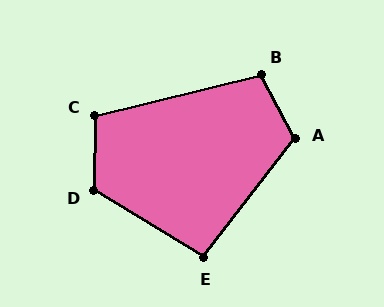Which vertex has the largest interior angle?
D, at approximately 121 degrees.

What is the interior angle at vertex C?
Approximately 104 degrees (obtuse).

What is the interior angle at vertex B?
Approximately 105 degrees (obtuse).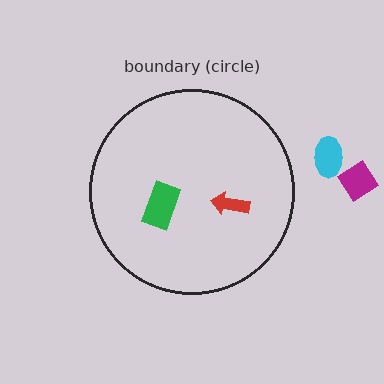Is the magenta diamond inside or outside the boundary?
Outside.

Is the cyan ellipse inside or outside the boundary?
Outside.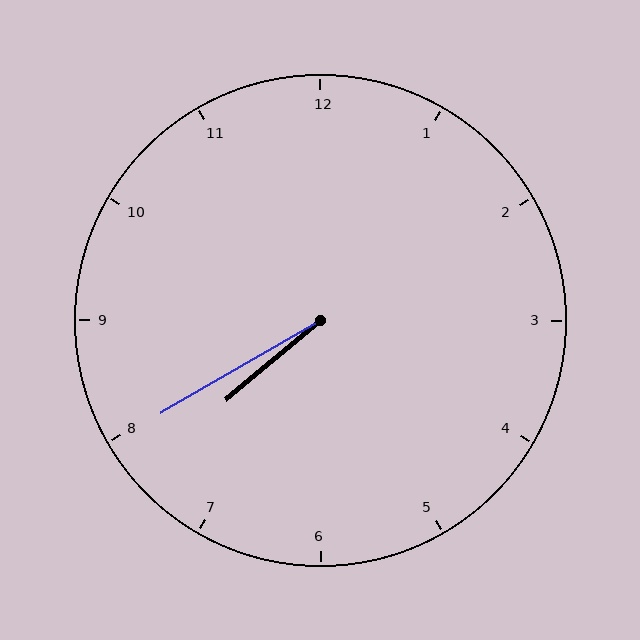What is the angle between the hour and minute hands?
Approximately 10 degrees.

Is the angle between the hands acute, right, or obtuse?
It is acute.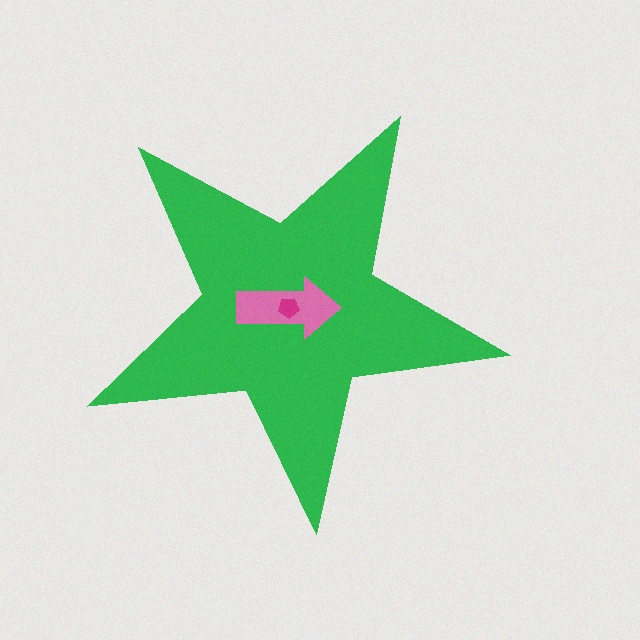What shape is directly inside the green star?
The pink arrow.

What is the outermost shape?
The green star.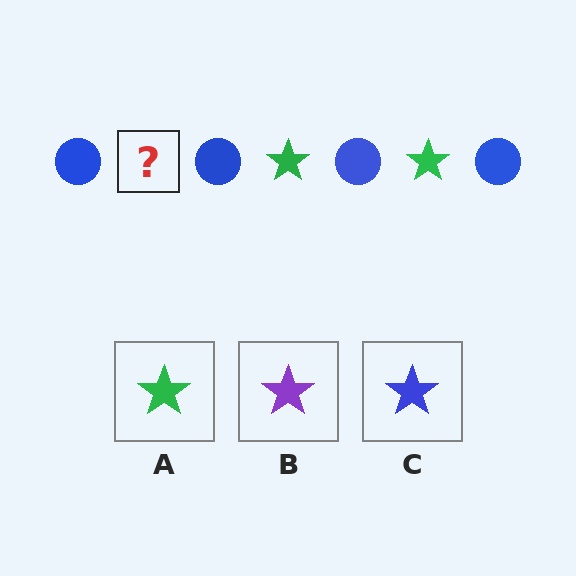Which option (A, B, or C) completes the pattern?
A.